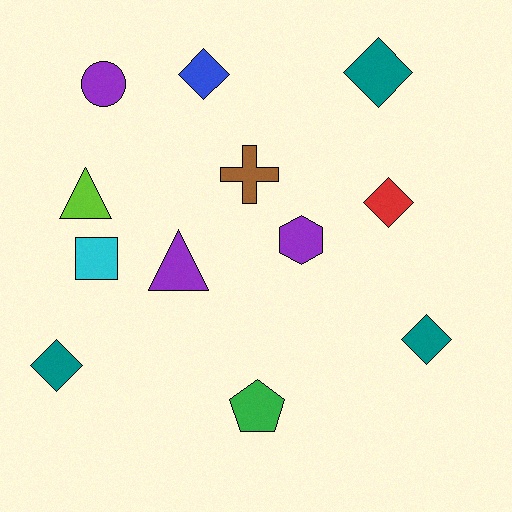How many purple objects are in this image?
There are 3 purple objects.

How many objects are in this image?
There are 12 objects.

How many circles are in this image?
There is 1 circle.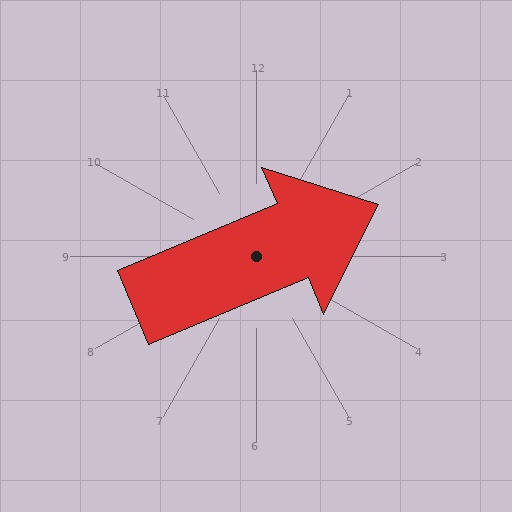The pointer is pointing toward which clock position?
Roughly 2 o'clock.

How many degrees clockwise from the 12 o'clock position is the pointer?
Approximately 67 degrees.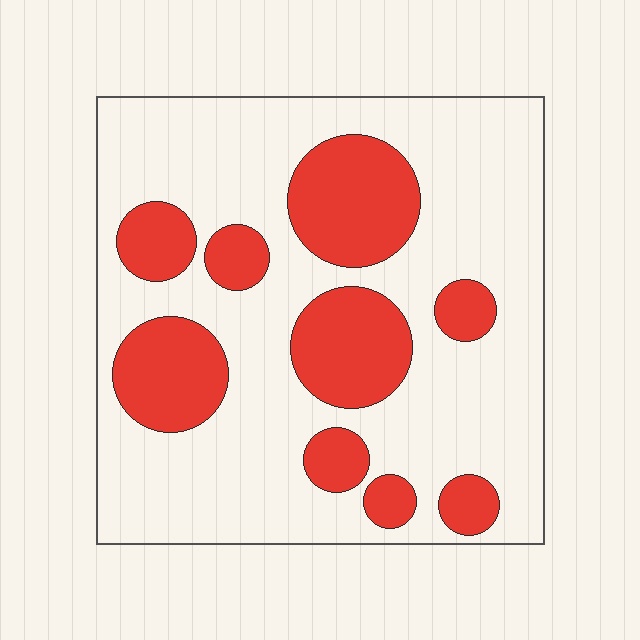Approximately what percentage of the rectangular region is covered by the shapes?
Approximately 30%.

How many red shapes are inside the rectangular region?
9.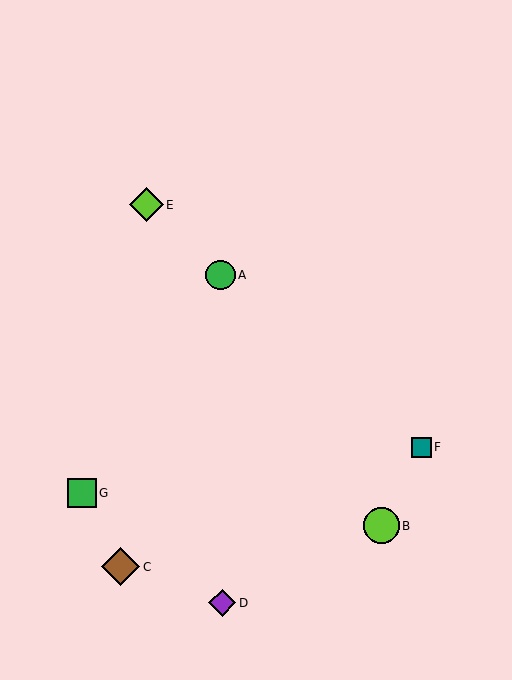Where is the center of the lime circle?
The center of the lime circle is at (382, 526).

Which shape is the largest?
The brown diamond (labeled C) is the largest.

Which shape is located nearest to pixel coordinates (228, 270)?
The green circle (labeled A) at (221, 275) is nearest to that location.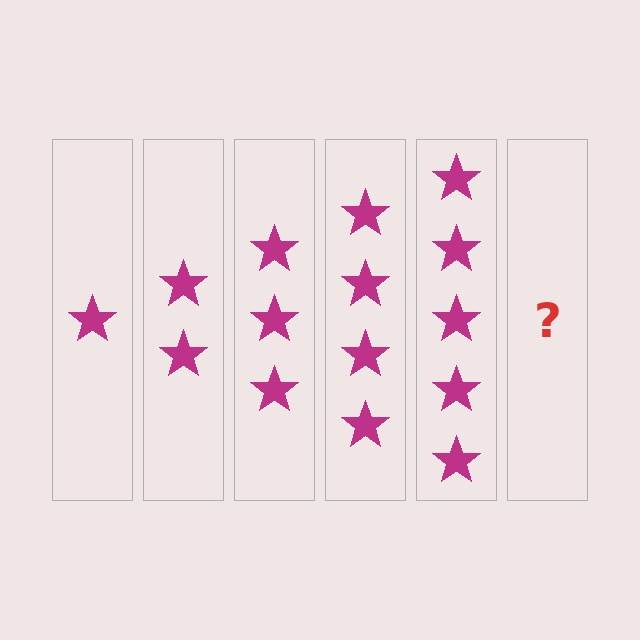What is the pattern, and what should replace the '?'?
The pattern is that each step adds one more star. The '?' should be 6 stars.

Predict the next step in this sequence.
The next step is 6 stars.